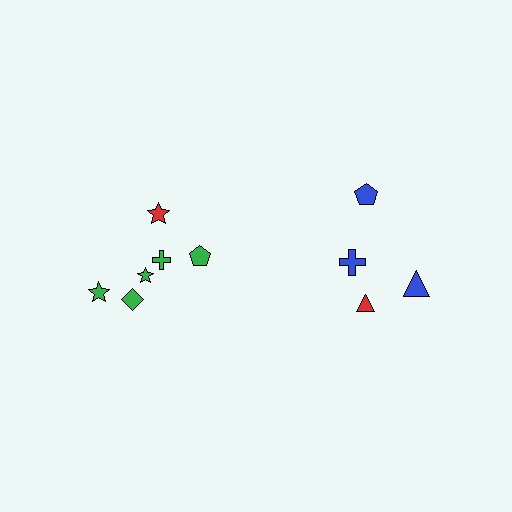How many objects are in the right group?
There are 4 objects.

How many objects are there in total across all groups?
There are 10 objects.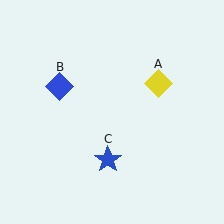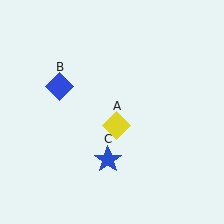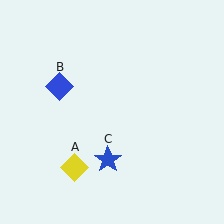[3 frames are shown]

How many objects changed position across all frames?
1 object changed position: yellow diamond (object A).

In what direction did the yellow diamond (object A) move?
The yellow diamond (object A) moved down and to the left.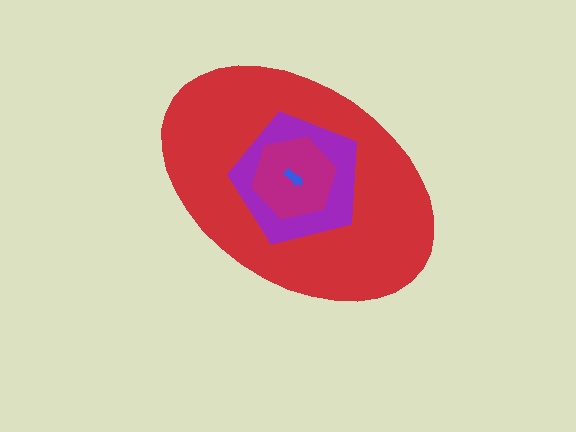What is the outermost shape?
The red ellipse.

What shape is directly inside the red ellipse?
The purple pentagon.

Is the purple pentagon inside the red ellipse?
Yes.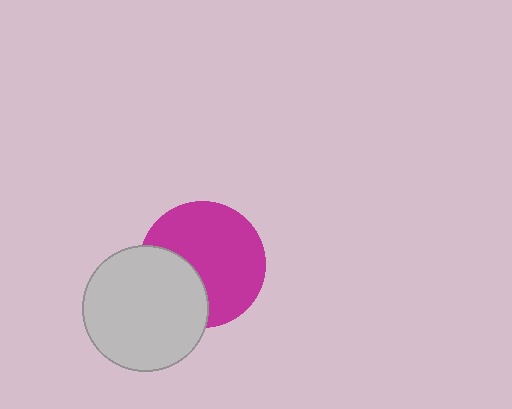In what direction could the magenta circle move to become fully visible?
The magenta circle could move toward the upper-right. That would shift it out from behind the light gray circle entirely.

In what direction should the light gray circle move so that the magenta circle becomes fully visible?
The light gray circle should move toward the lower-left. That is the shortest direction to clear the overlap and leave the magenta circle fully visible.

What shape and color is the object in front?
The object in front is a light gray circle.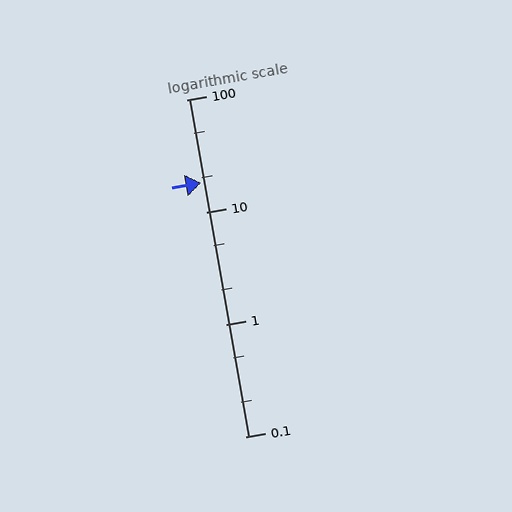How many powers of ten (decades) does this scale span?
The scale spans 3 decades, from 0.1 to 100.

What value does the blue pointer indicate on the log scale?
The pointer indicates approximately 18.